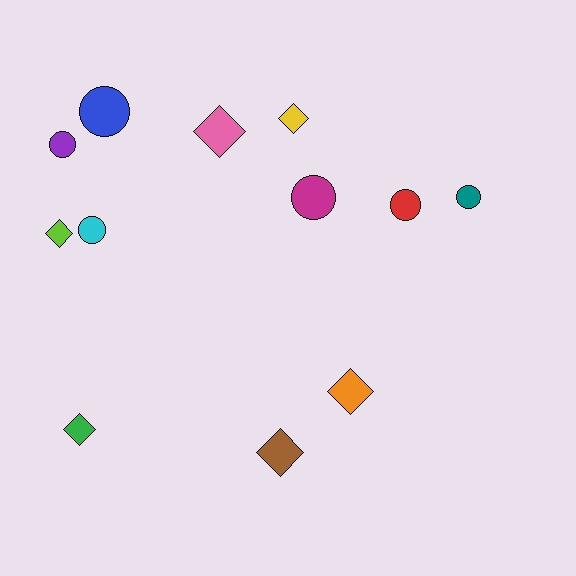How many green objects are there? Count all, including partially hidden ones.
There is 1 green object.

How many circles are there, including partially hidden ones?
There are 6 circles.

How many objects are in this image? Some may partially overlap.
There are 12 objects.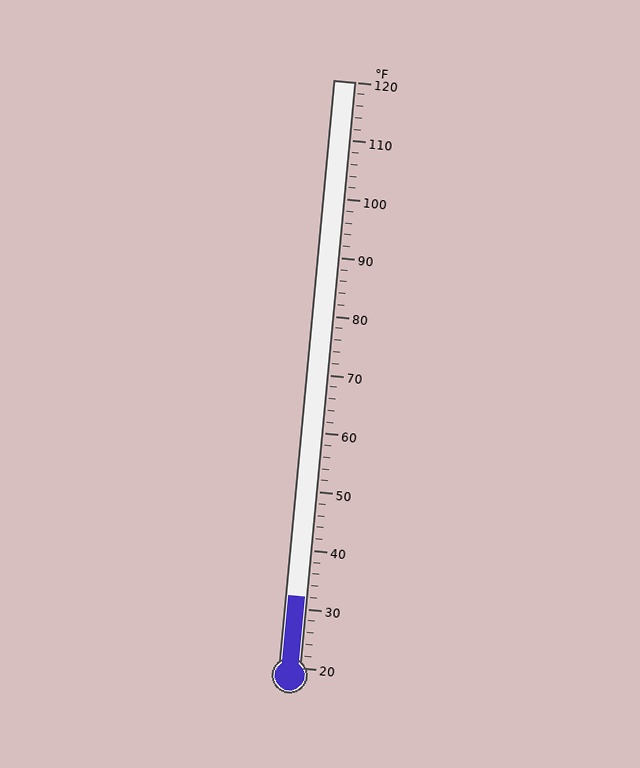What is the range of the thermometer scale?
The thermometer scale ranges from 20°F to 120°F.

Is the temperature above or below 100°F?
The temperature is below 100°F.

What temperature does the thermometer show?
The thermometer shows approximately 32°F.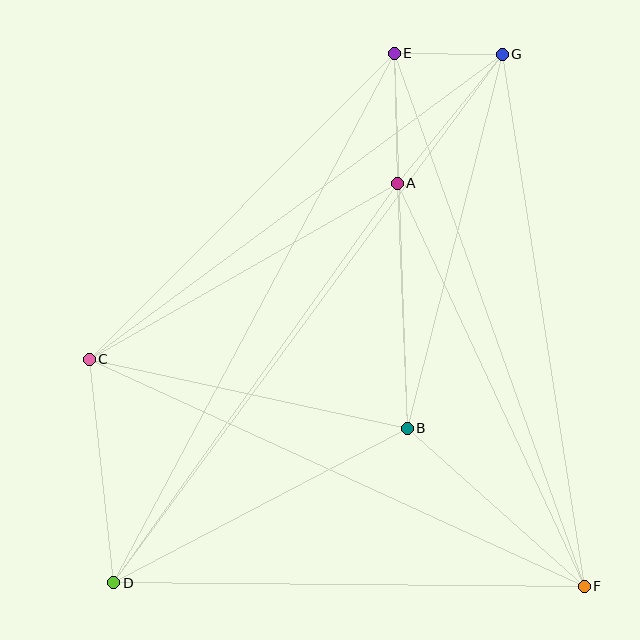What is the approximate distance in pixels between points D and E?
The distance between D and E is approximately 599 pixels.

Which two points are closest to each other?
Points E and G are closest to each other.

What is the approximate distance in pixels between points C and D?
The distance between C and D is approximately 225 pixels.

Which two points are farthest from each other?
Points D and G are farthest from each other.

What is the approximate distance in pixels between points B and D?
The distance between B and D is approximately 331 pixels.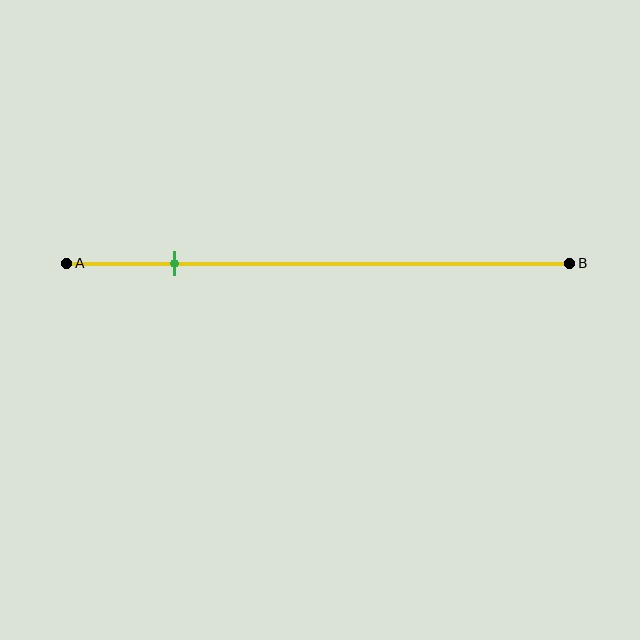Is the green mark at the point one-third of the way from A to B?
No, the mark is at about 20% from A, not at the 33% one-third point.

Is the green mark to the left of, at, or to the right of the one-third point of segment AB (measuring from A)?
The green mark is to the left of the one-third point of segment AB.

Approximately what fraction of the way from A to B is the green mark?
The green mark is approximately 20% of the way from A to B.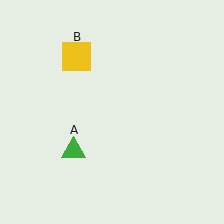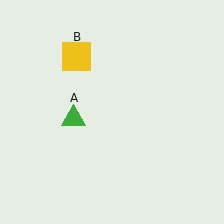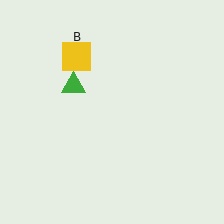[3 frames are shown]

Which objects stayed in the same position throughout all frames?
Yellow square (object B) remained stationary.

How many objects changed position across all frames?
1 object changed position: green triangle (object A).